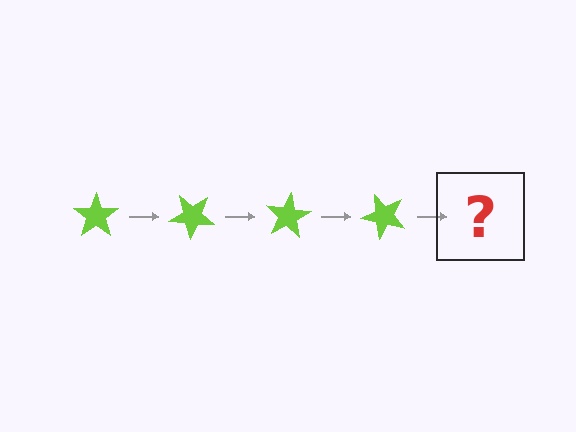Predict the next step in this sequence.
The next step is a lime star rotated 160 degrees.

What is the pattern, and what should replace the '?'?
The pattern is that the star rotates 40 degrees each step. The '?' should be a lime star rotated 160 degrees.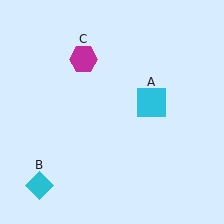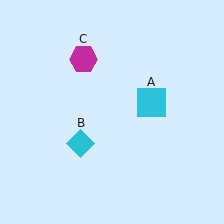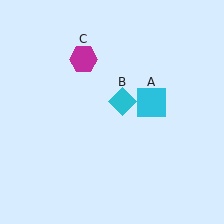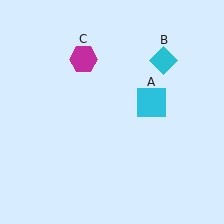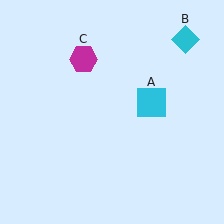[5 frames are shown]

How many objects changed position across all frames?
1 object changed position: cyan diamond (object B).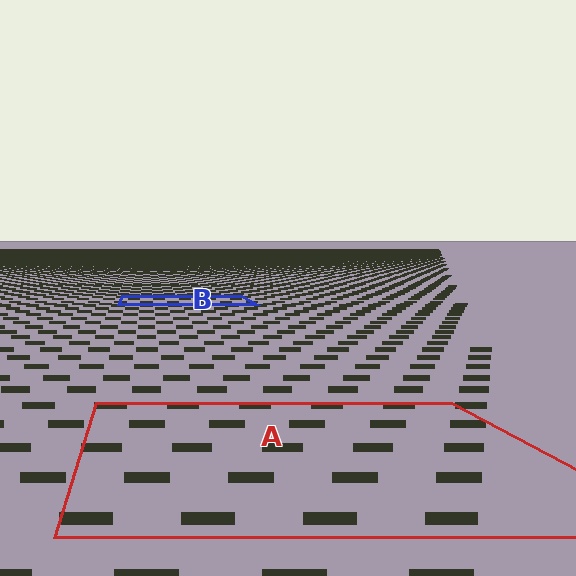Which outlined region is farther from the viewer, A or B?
Region B is farther from the viewer — the texture elements inside it appear smaller and more densely packed.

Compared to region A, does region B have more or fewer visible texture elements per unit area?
Region B has more texture elements per unit area — they are packed more densely because it is farther away.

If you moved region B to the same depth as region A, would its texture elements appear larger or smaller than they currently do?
They would appear larger. At a closer depth, the same texture elements are projected at a bigger on-screen size.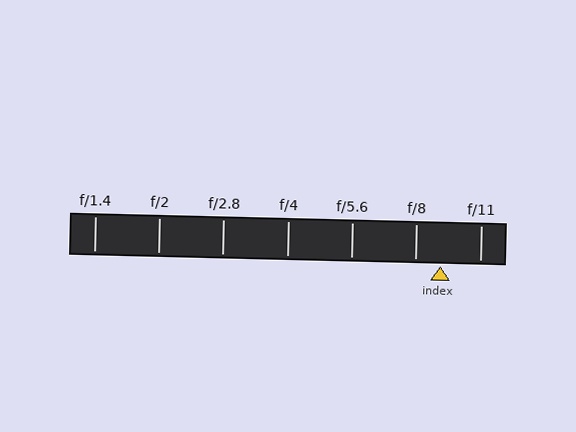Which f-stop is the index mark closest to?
The index mark is closest to f/8.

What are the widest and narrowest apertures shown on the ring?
The widest aperture shown is f/1.4 and the narrowest is f/11.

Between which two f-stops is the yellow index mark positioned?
The index mark is between f/8 and f/11.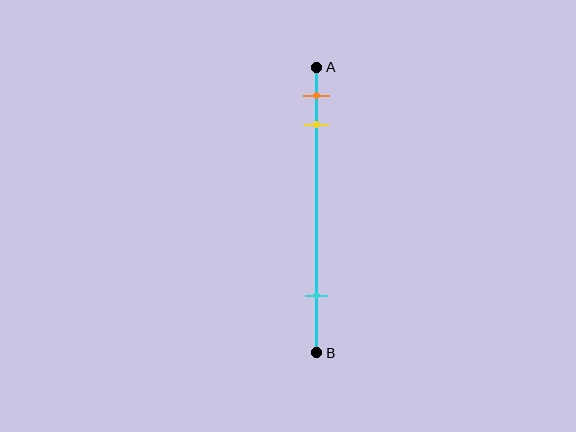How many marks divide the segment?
There are 3 marks dividing the segment.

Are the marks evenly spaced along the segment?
No, the marks are not evenly spaced.